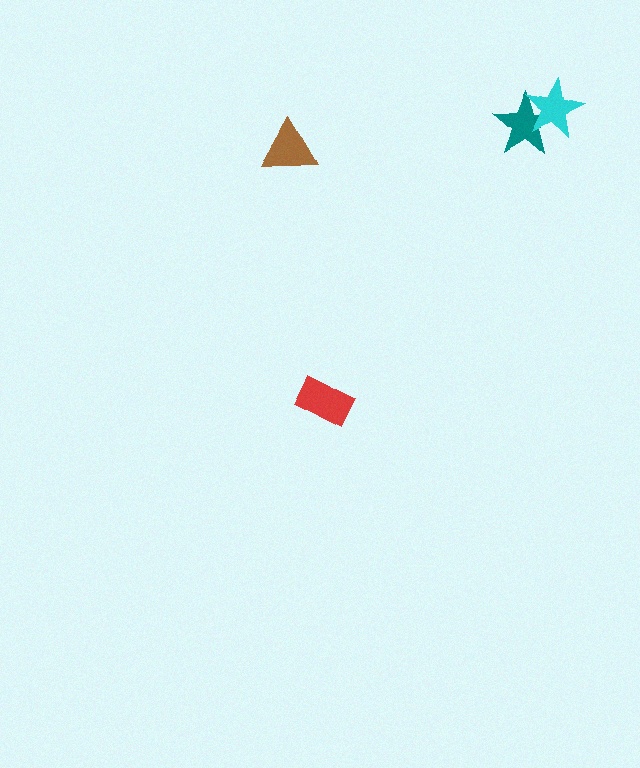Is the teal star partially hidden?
Yes, it is partially covered by another shape.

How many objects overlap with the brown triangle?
0 objects overlap with the brown triangle.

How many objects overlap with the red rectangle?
0 objects overlap with the red rectangle.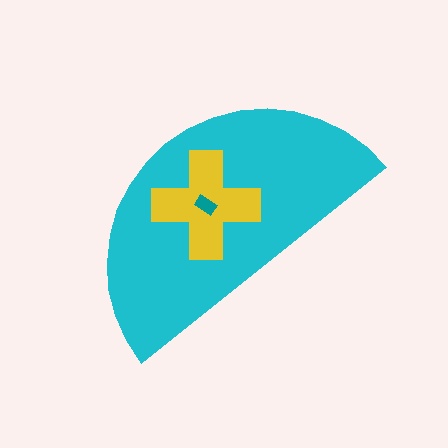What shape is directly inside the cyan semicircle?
The yellow cross.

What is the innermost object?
The teal rectangle.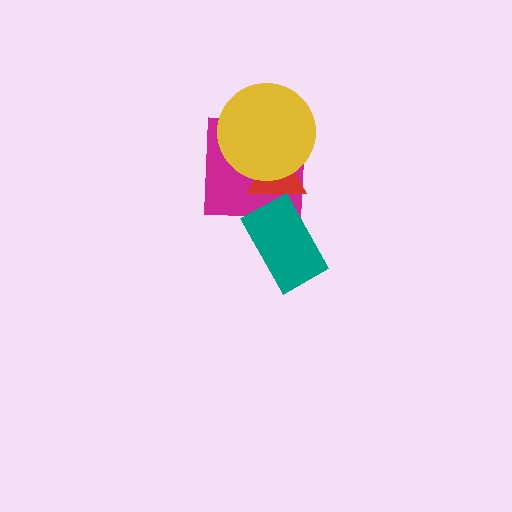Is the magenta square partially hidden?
Yes, it is partially covered by another shape.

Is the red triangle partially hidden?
Yes, it is partially covered by another shape.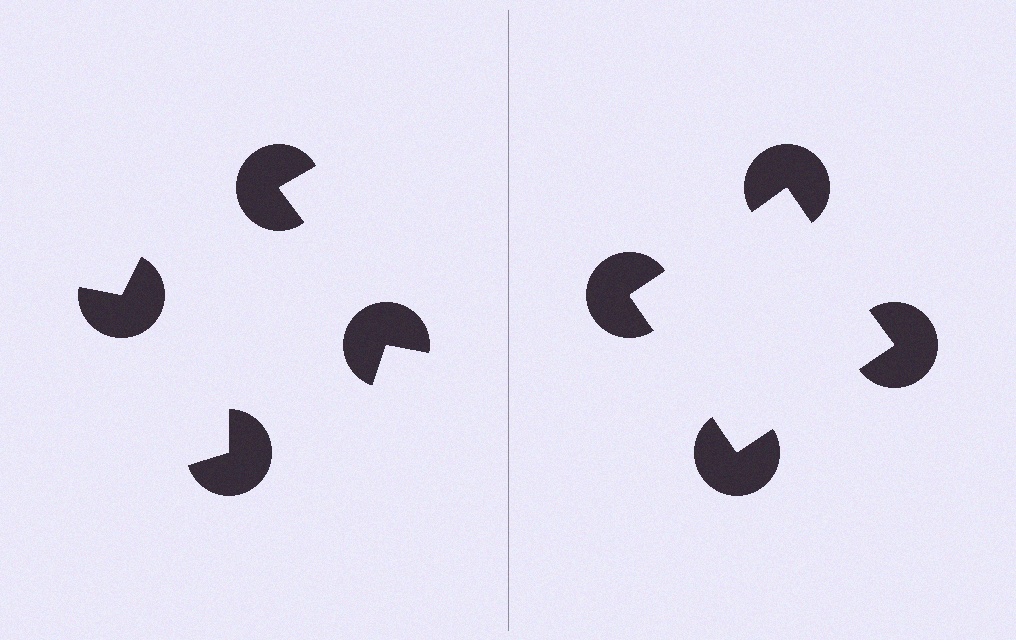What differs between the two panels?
The pac-man discs are positioned identically on both sides; only the wedge orientations differ. On the right they align to a square; on the left they are misaligned.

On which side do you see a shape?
An illusory square appears on the right side. On the left side the wedge cuts are rotated, so no coherent shape forms.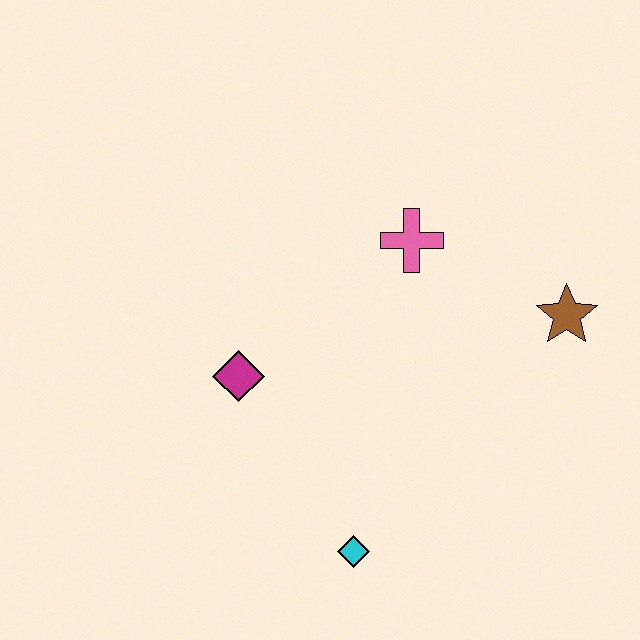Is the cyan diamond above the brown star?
No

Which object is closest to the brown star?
The pink cross is closest to the brown star.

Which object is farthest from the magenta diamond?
The brown star is farthest from the magenta diamond.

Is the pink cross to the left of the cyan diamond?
No